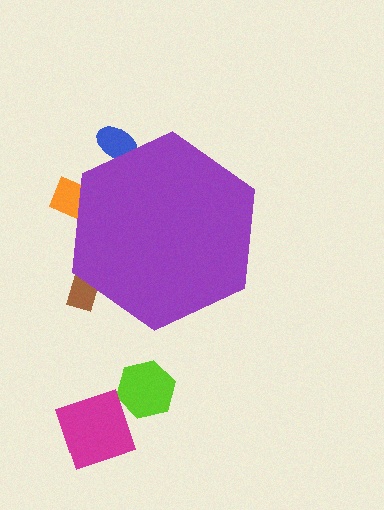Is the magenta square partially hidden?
No, the magenta square is fully visible.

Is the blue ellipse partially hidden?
Yes, the blue ellipse is partially hidden behind the purple hexagon.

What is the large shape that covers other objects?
A purple hexagon.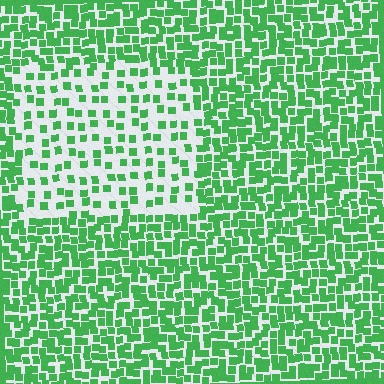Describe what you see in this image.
The image contains small green elements arranged at two different densities. A rectangle-shaped region is visible where the elements are less densely packed than the surrounding area.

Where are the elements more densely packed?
The elements are more densely packed outside the rectangle boundary.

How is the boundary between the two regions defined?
The boundary is defined by a change in element density (approximately 2.3x ratio). All elements are the same color, size, and shape.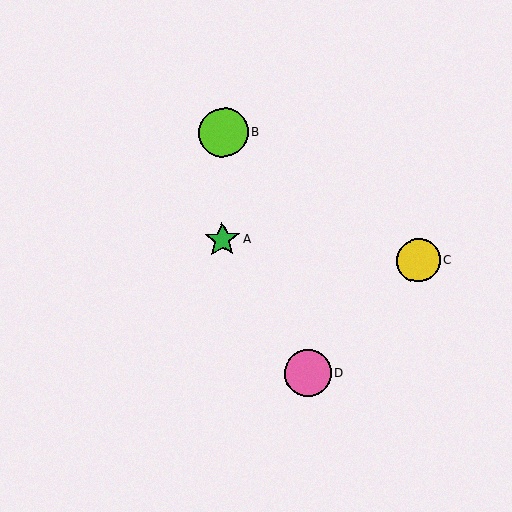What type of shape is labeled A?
Shape A is a green star.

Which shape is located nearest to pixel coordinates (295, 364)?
The pink circle (labeled D) at (308, 373) is nearest to that location.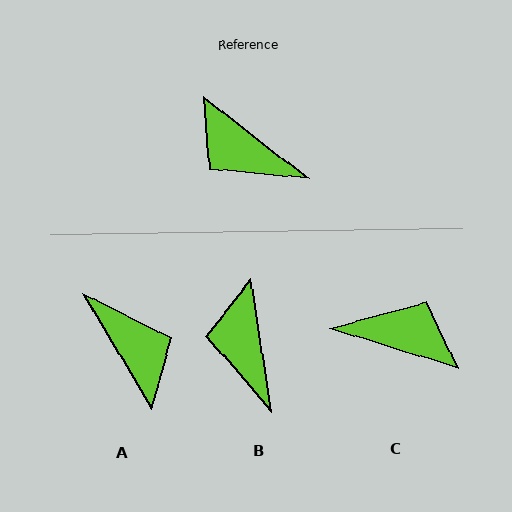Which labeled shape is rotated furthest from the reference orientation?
C, about 159 degrees away.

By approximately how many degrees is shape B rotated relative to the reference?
Approximately 43 degrees clockwise.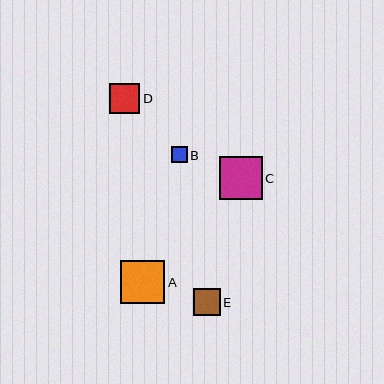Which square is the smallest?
Square B is the smallest with a size of approximately 16 pixels.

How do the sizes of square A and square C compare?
Square A and square C are approximately the same size.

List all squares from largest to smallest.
From largest to smallest: A, C, D, E, B.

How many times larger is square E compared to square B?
Square E is approximately 1.7 times the size of square B.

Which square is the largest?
Square A is the largest with a size of approximately 44 pixels.